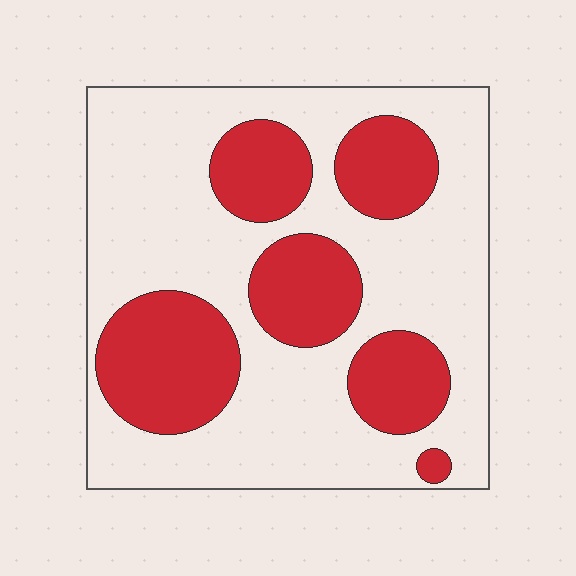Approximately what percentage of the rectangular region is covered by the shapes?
Approximately 35%.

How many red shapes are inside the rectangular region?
6.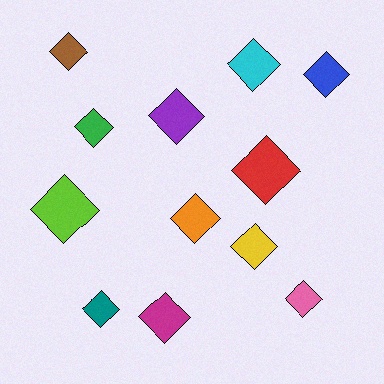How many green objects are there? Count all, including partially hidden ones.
There is 1 green object.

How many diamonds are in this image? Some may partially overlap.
There are 12 diamonds.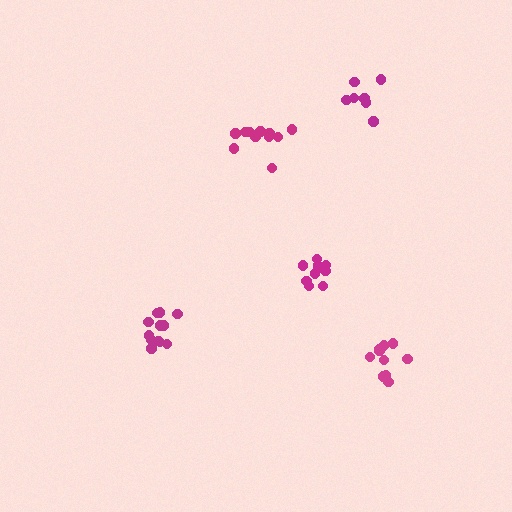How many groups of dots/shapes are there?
There are 5 groups.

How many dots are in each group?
Group 1: 12 dots, Group 2: 9 dots, Group 3: 11 dots, Group 4: 11 dots, Group 5: 7 dots (50 total).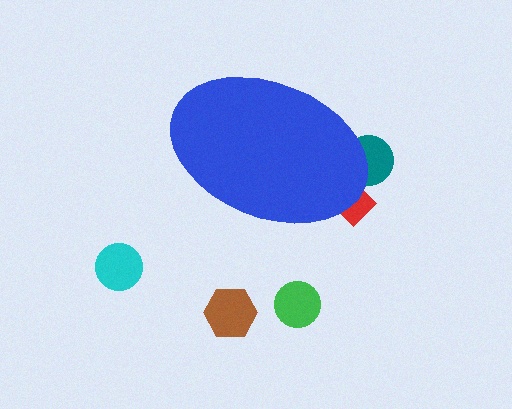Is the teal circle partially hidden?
Yes, the teal circle is partially hidden behind the blue ellipse.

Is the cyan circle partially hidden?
No, the cyan circle is fully visible.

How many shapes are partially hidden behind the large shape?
2 shapes are partially hidden.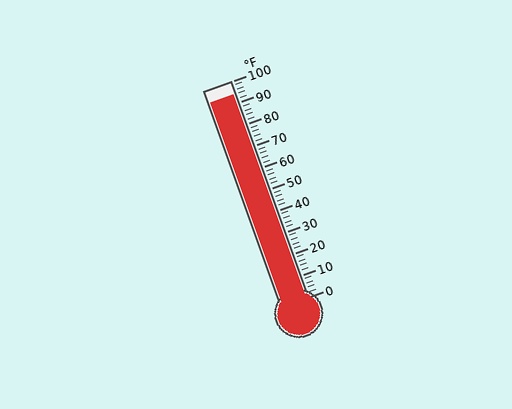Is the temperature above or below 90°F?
The temperature is above 90°F.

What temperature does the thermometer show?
The thermometer shows approximately 94°F.